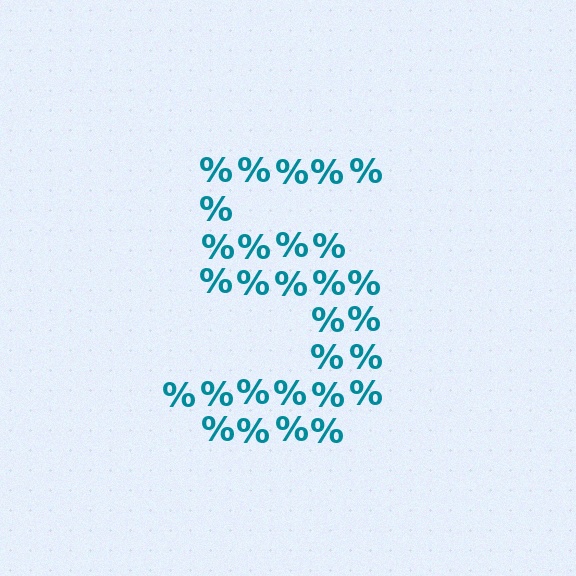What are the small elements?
The small elements are percent signs.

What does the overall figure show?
The overall figure shows the digit 5.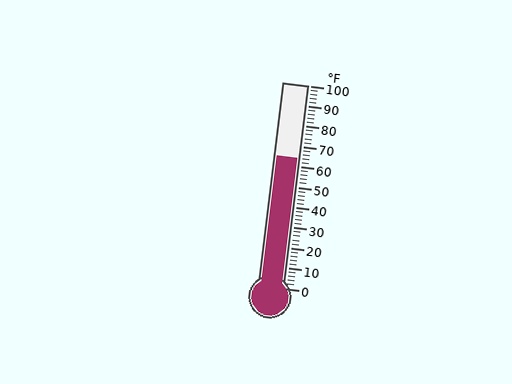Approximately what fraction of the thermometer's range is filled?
The thermometer is filled to approximately 65% of its range.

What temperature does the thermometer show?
The thermometer shows approximately 64°F.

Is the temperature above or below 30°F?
The temperature is above 30°F.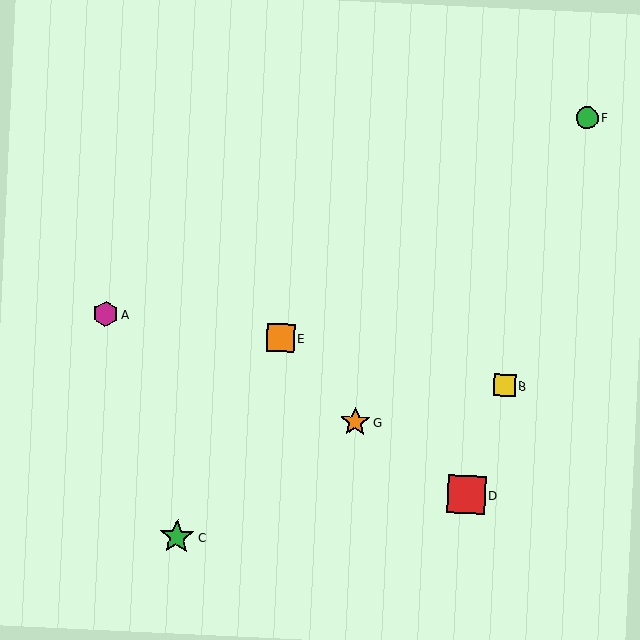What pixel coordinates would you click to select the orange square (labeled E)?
Click at (281, 338) to select the orange square E.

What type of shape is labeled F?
Shape F is a green circle.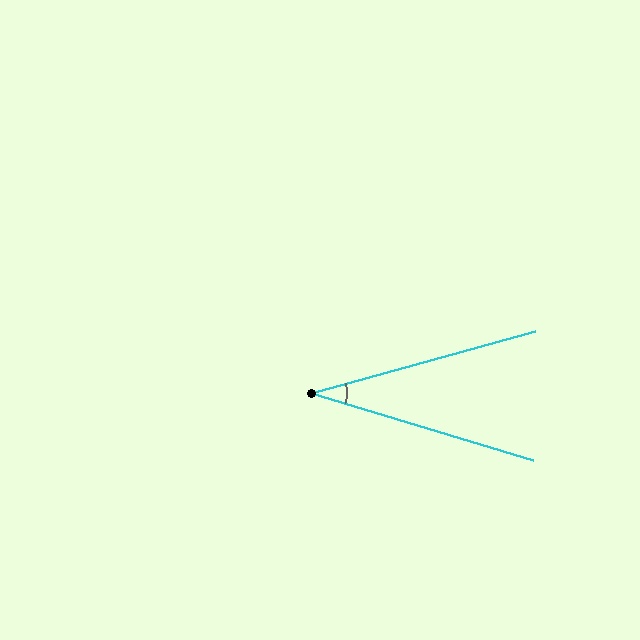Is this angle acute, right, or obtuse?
It is acute.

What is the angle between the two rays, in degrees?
Approximately 32 degrees.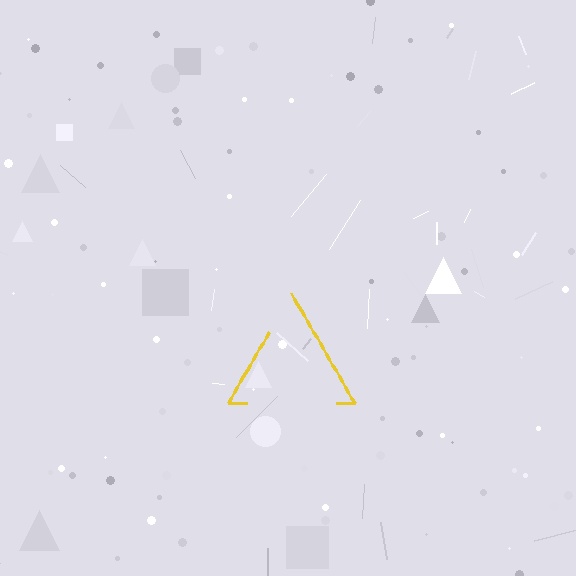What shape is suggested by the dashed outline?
The dashed outline suggests a triangle.